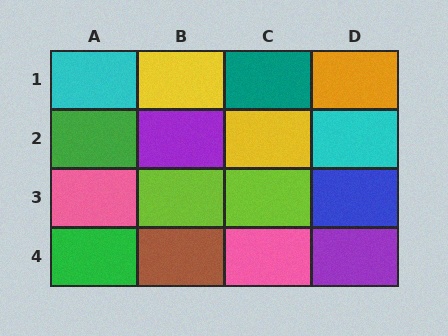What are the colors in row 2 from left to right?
Green, purple, yellow, cyan.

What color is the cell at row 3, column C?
Lime.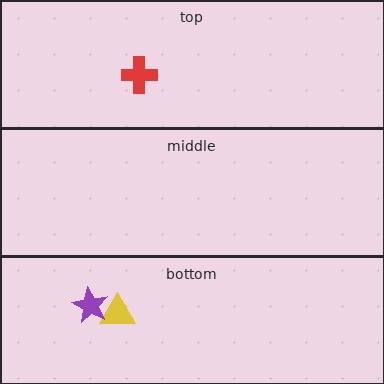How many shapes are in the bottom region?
2.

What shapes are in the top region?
The red cross.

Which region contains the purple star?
The bottom region.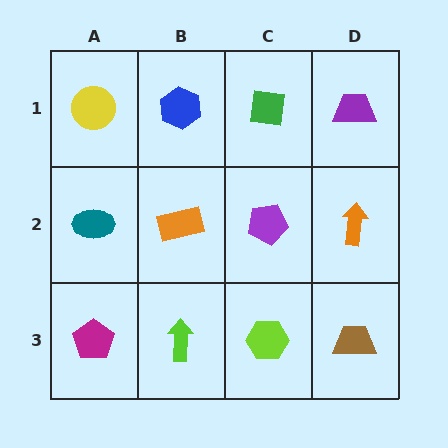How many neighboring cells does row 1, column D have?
2.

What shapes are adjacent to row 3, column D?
An orange arrow (row 2, column D), a lime hexagon (row 3, column C).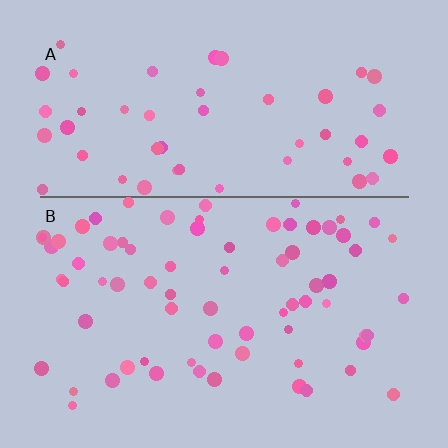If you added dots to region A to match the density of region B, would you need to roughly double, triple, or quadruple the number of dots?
Approximately double.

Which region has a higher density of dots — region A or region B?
B (the bottom).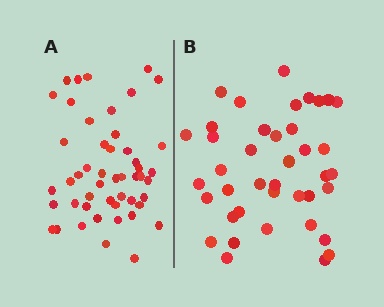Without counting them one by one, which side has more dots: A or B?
Region A (the left region) has more dots.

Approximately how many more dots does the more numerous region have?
Region A has roughly 8 or so more dots than region B.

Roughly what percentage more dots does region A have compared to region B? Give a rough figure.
About 20% more.